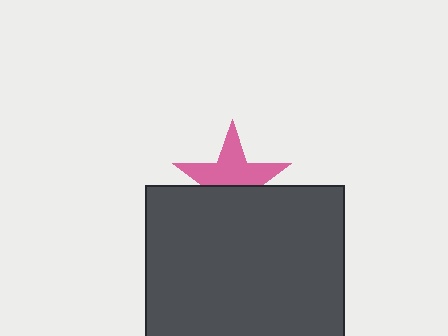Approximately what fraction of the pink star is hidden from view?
Roughly 43% of the pink star is hidden behind the dark gray square.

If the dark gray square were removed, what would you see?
You would see the complete pink star.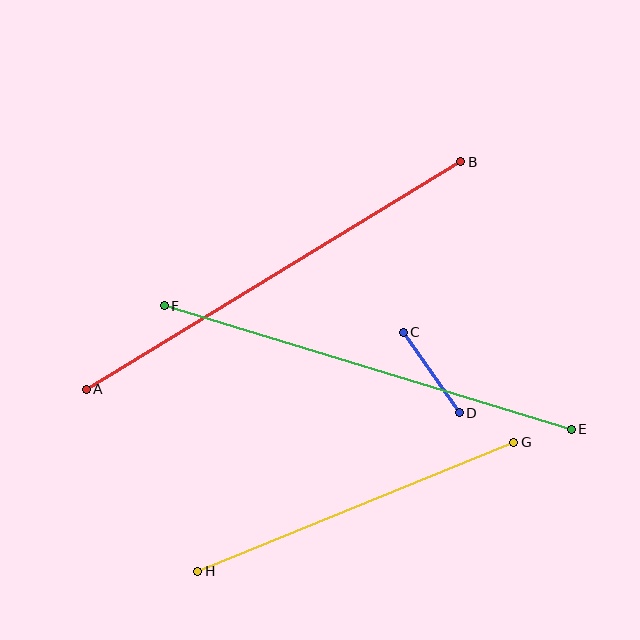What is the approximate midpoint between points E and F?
The midpoint is at approximately (368, 368) pixels.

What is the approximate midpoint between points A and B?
The midpoint is at approximately (273, 275) pixels.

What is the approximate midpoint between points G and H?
The midpoint is at approximately (356, 507) pixels.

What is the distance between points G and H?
The distance is approximately 341 pixels.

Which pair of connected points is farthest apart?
Points A and B are farthest apart.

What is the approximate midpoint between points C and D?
The midpoint is at approximately (431, 373) pixels.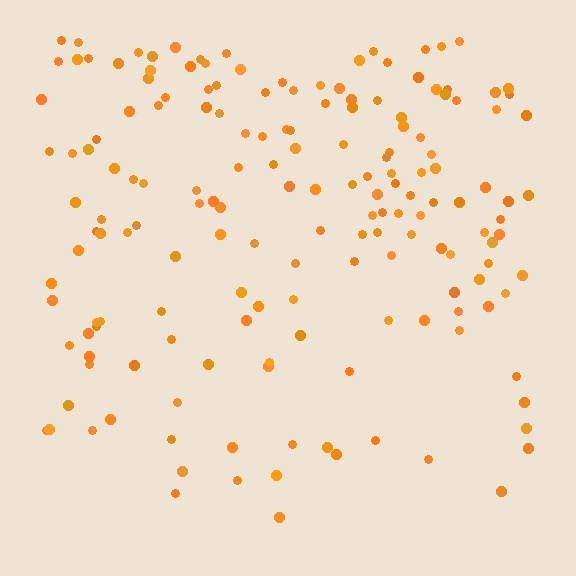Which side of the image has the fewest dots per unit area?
The bottom.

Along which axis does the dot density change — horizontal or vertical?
Vertical.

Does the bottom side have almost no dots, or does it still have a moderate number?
Still a moderate number, just noticeably fewer than the top.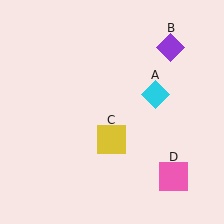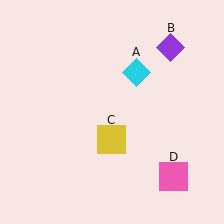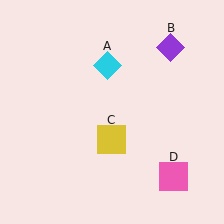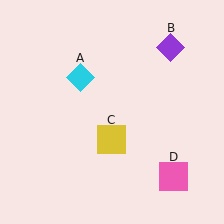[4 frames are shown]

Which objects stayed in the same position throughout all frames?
Purple diamond (object B) and yellow square (object C) and pink square (object D) remained stationary.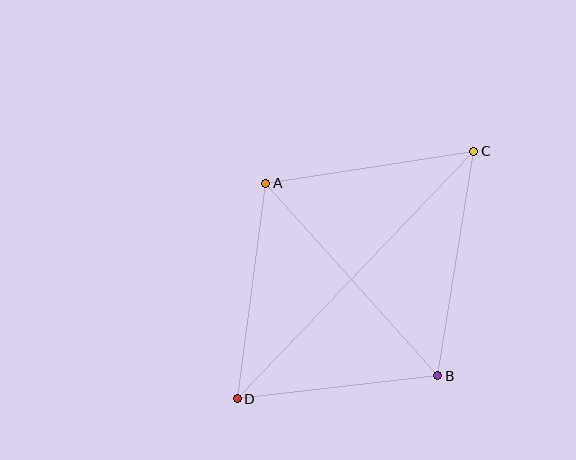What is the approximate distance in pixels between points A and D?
The distance between A and D is approximately 217 pixels.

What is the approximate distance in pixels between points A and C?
The distance between A and C is approximately 210 pixels.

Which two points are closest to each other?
Points B and D are closest to each other.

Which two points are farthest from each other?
Points C and D are farthest from each other.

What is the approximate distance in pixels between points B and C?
The distance between B and C is approximately 228 pixels.